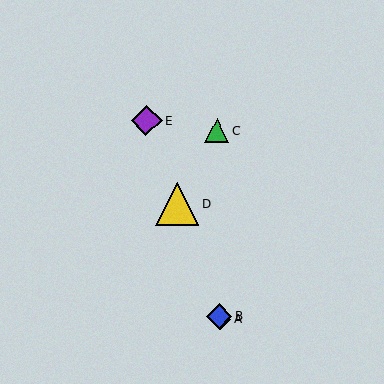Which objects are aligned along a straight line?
Objects A, B, D, E are aligned along a straight line.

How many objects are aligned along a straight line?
4 objects (A, B, D, E) are aligned along a straight line.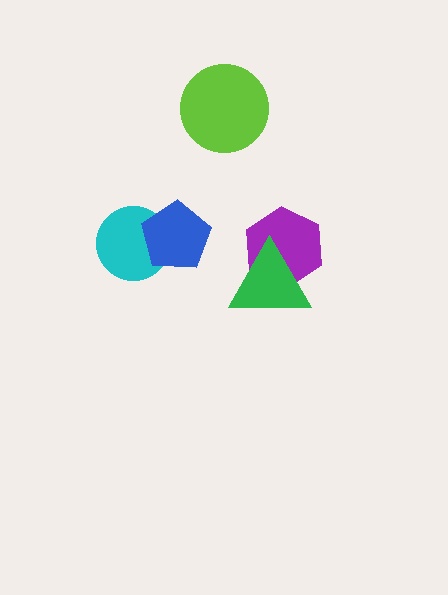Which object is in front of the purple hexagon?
The green triangle is in front of the purple hexagon.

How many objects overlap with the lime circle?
0 objects overlap with the lime circle.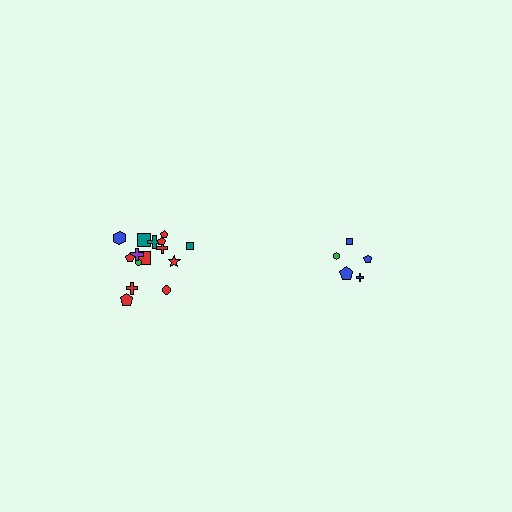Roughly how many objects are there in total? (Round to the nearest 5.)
Roughly 20 objects in total.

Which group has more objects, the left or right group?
The left group.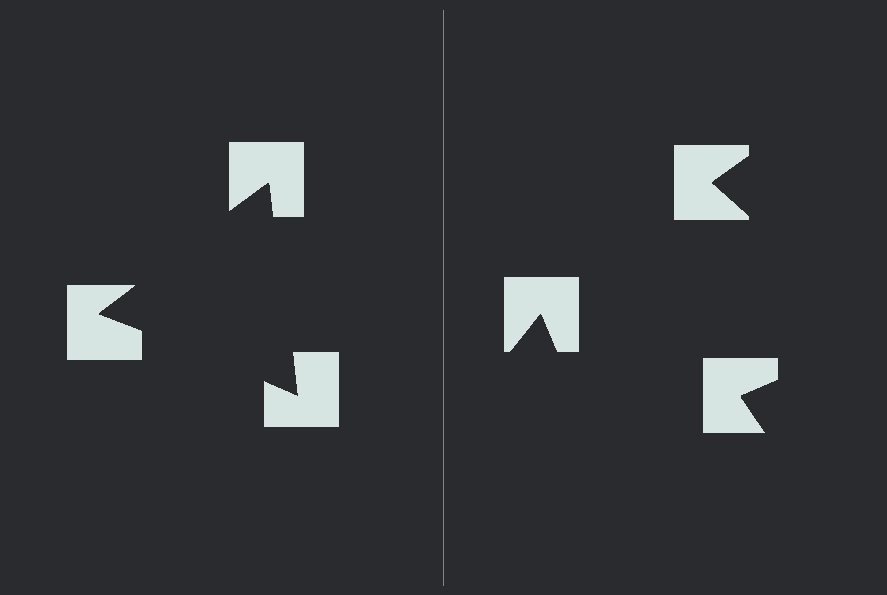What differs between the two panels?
The notched squares are positioned identically on both sides; only the wedge orientations differ. On the left they align to a triangle; on the right they are misaligned.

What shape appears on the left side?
An illusory triangle.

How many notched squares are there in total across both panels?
6 — 3 on each side.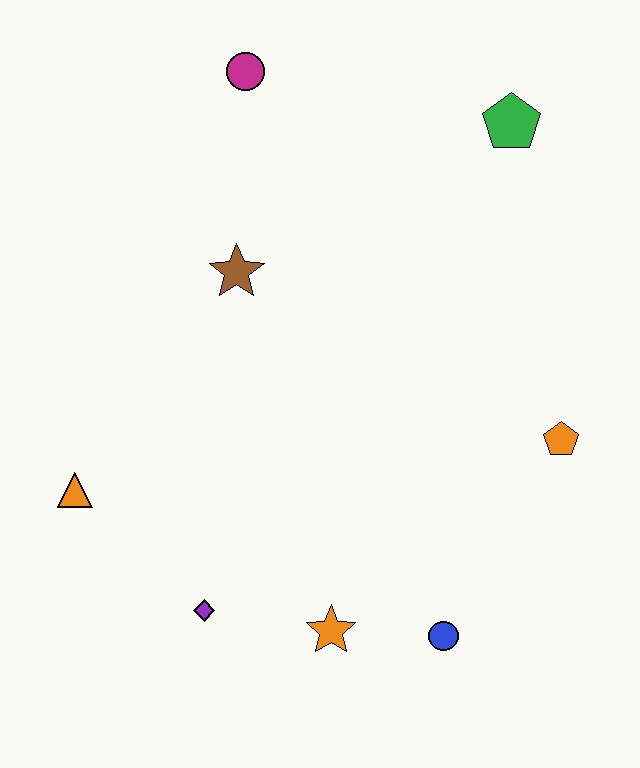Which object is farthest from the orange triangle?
The green pentagon is farthest from the orange triangle.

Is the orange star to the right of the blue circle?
No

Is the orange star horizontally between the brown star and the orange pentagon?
Yes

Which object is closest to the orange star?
The blue circle is closest to the orange star.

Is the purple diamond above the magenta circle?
No